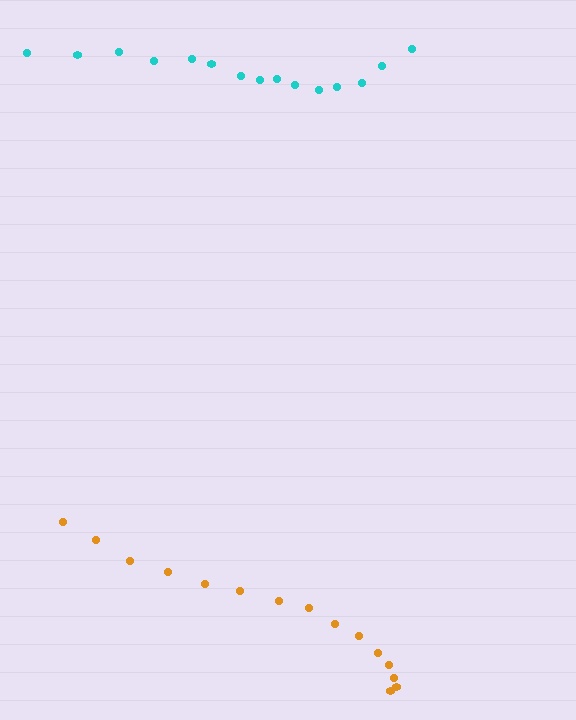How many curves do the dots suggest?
There are 2 distinct paths.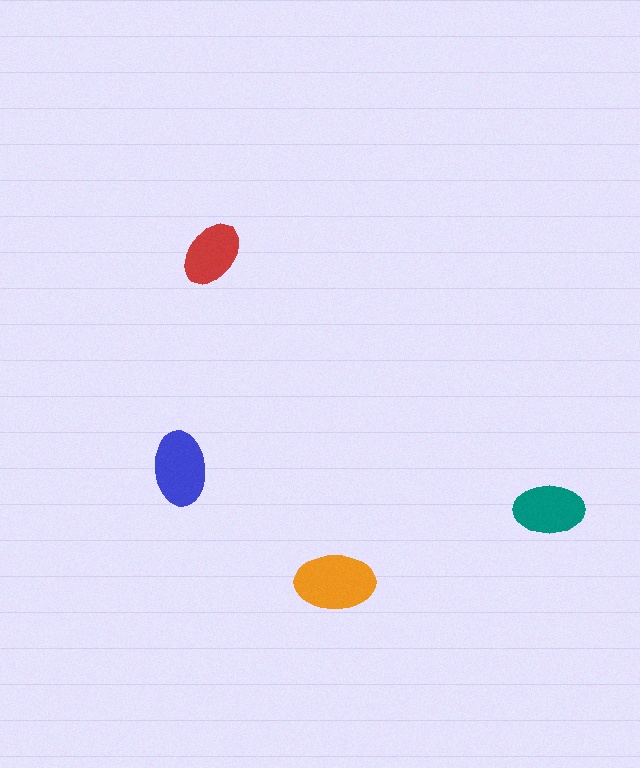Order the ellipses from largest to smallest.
the orange one, the blue one, the teal one, the red one.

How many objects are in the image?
There are 4 objects in the image.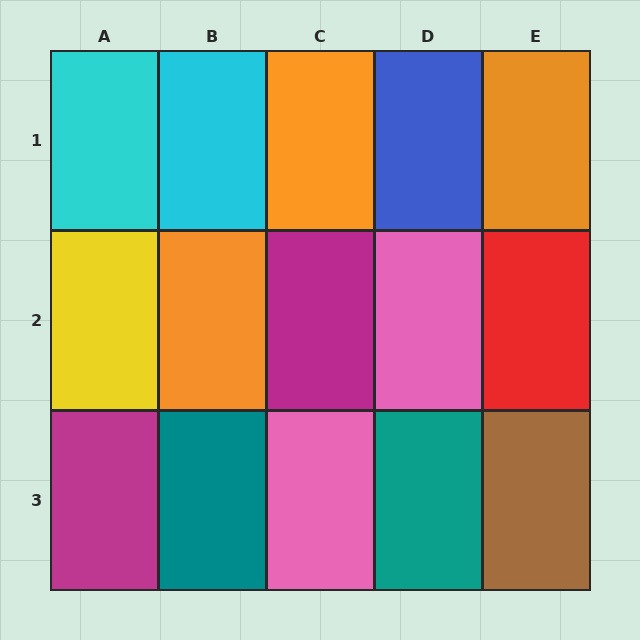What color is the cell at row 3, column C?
Pink.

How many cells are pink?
2 cells are pink.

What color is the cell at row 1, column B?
Cyan.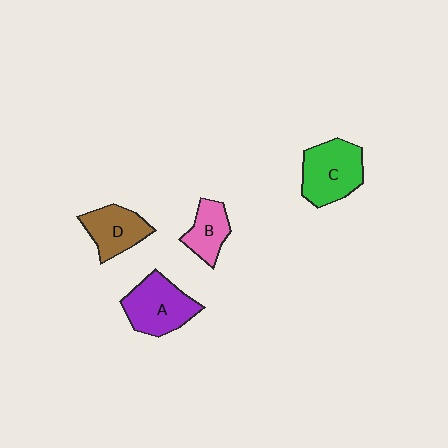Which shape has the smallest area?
Shape B (pink).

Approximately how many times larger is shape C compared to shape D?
Approximately 1.3 times.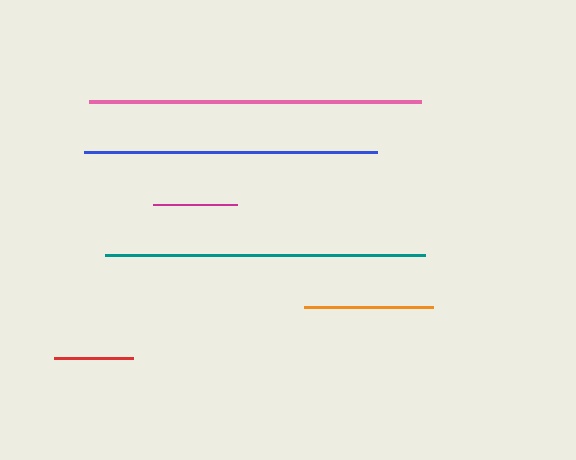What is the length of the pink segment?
The pink segment is approximately 332 pixels long.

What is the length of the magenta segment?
The magenta segment is approximately 84 pixels long.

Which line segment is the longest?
The pink line is the longest at approximately 332 pixels.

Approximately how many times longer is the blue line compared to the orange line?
The blue line is approximately 2.3 times the length of the orange line.